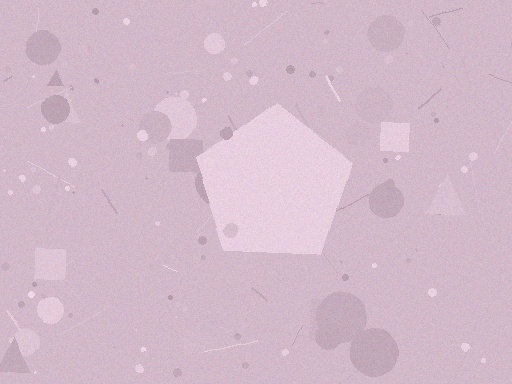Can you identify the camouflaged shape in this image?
The camouflaged shape is a pentagon.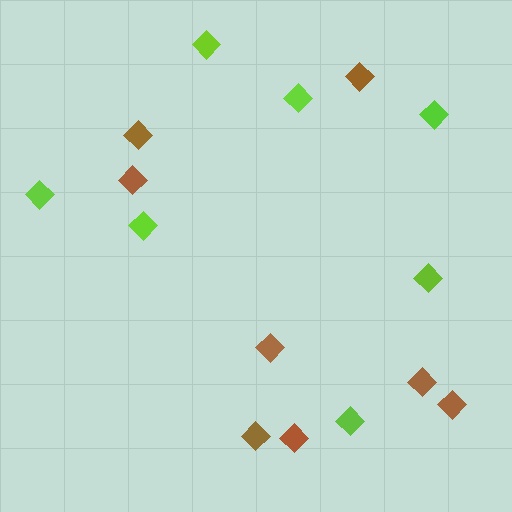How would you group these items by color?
There are 2 groups: one group of lime diamonds (7) and one group of brown diamonds (8).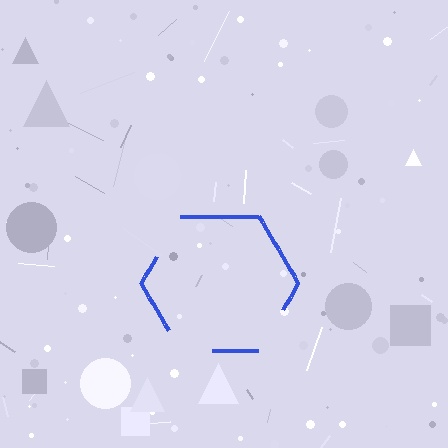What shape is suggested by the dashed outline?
The dashed outline suggests a hexagon.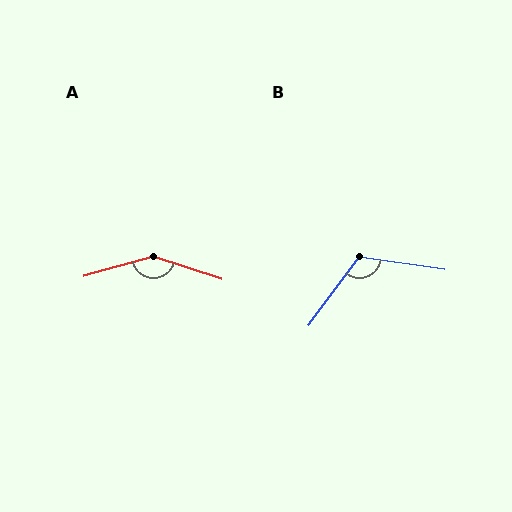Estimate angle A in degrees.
Approximately 146 degrees.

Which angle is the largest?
A, at approximately 146 degrees.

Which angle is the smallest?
B, at approximately 118 degrees.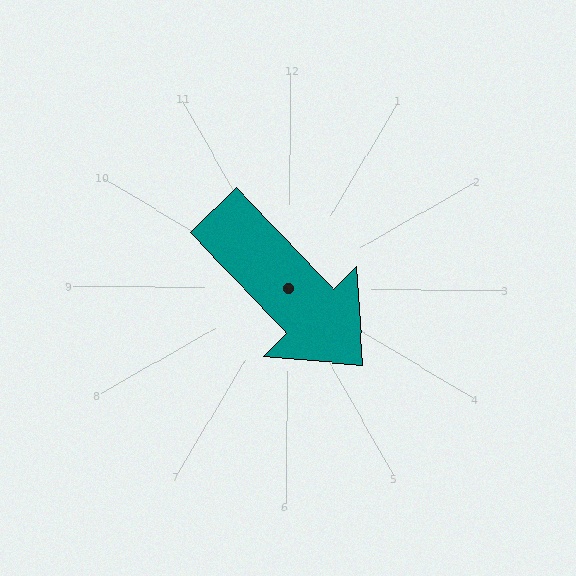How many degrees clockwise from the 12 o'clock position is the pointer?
Approximately 135 degrees.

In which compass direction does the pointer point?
Southeast.